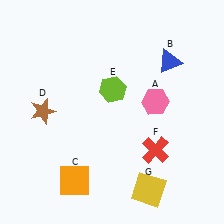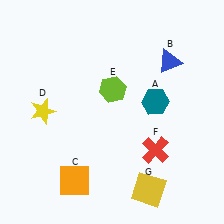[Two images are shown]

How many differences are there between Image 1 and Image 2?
There are 2 differences between the two images.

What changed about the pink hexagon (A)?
In Image 1, A is pink. In Image 2, it changed to teal.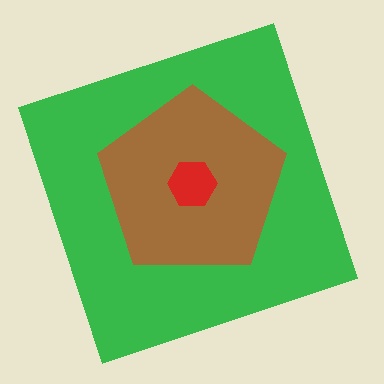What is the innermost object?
The red hexagon.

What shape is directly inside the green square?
The brown pentagon.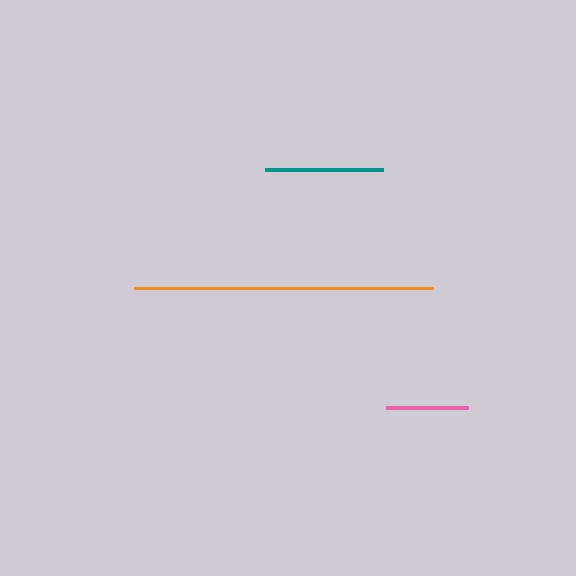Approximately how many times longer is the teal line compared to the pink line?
The teal line is approximately 1.4 times the length of the pink line.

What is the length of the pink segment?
The pink segment is approximately 82 pixels long.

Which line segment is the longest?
The orange line is the longest at approximately 299 pixels.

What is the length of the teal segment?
The teal segment is approximately 118 pixels long.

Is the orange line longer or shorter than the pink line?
The orange line is longer than the pink line.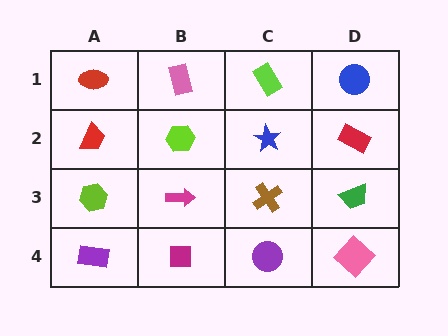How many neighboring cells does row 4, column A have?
2.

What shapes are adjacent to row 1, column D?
A red rectangle (row 2, column D), a lime rectangle (row 1, column C).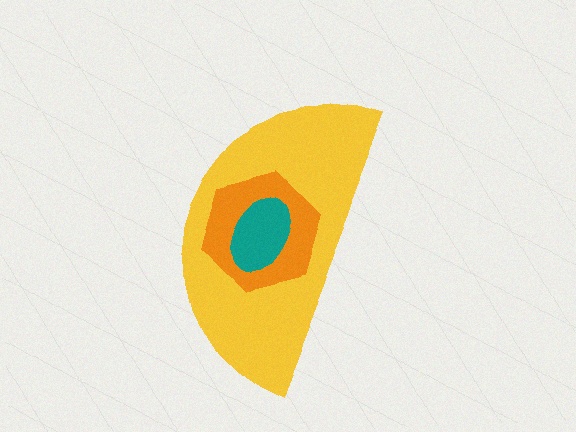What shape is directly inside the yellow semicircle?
The orange hexagon.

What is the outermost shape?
The yellow semicircle.